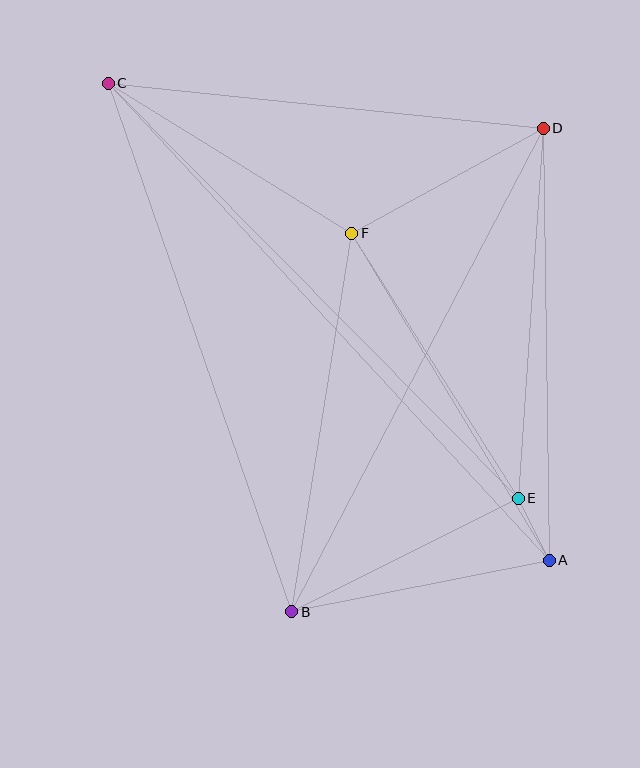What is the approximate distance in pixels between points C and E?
The distance between C and E is approximately 583 pixels.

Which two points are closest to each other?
Points A and E are closest to each other.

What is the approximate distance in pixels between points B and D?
The distance between B and D is approximately 545 pixels.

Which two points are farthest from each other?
Points A and C are farthest from each other.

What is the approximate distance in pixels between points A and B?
The distance between A and B is approximately 263 pixels.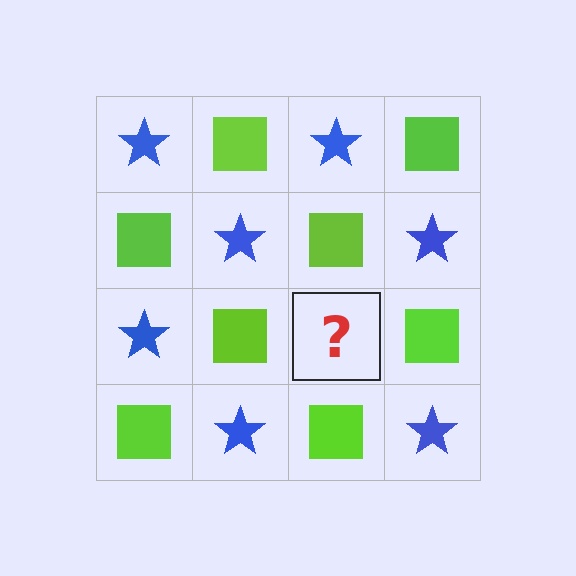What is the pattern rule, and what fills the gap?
The rule is that it alternates blue star and lime square in a checkerboard pattern. The gap should be filled with a blue star.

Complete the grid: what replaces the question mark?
The question mark should be replaced with a blue star.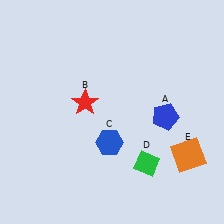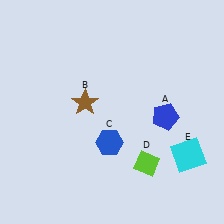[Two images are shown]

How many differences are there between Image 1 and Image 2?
There are 3 differences between the two images.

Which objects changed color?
B changed from red to brown. D changed from green to lime. E changed from orange to cyan.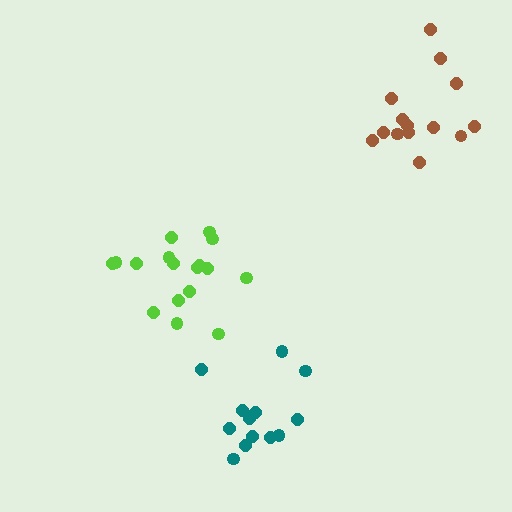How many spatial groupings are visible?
There are 3 spatial groupings.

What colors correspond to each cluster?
The clusters are colored: teal, lime, brown.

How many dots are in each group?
Group 1: 13 dots, Group 2: 17 dots, Group 3: 14 dots (44 total).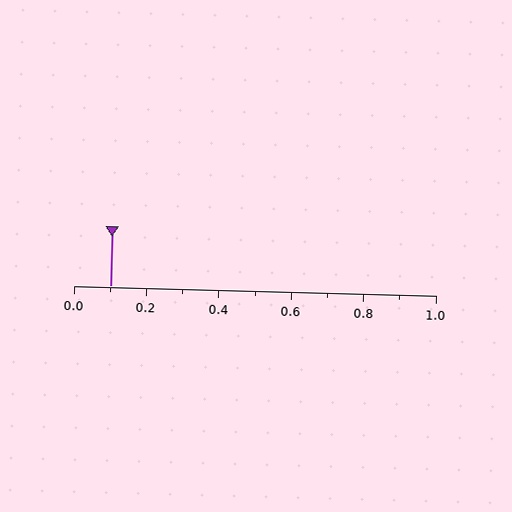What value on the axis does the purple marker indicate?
The marker indicates approximately 0.1.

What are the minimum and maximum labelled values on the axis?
The axis runs from 0.0 to 1.0.